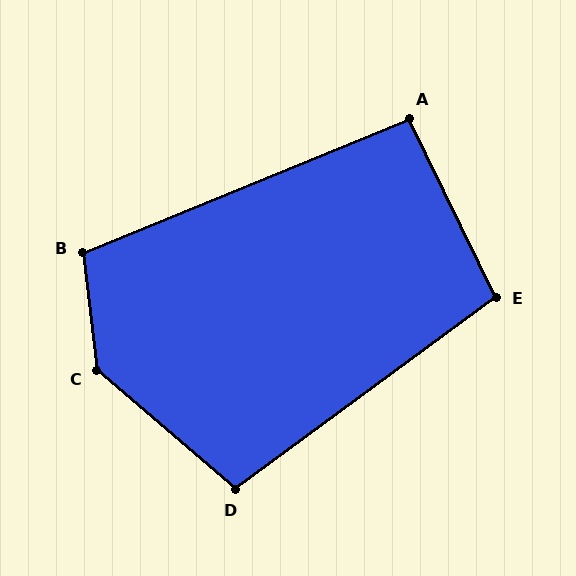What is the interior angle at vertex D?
Approximately 103 degrees (obtuse).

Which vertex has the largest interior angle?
C, at approximately 137 degrees.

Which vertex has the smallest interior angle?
A, at approximately 94 degrees.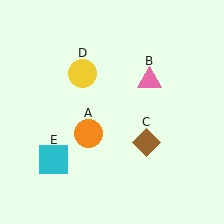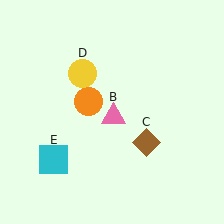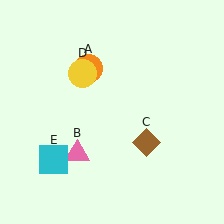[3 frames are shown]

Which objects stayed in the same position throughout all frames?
Brown diamond (object C) and yellow circle (object D) and cyan square (object E) remained stationary.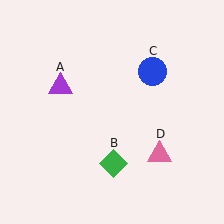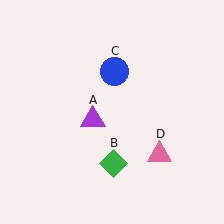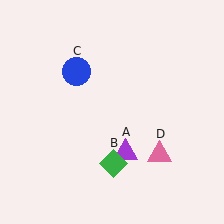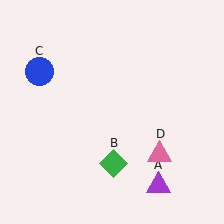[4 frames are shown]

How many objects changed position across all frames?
2 objects changed position: purple triangle (object A), blue circle (object C).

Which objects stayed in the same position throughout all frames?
Green diamond (object B) and pink triangle (object D) remained stationary.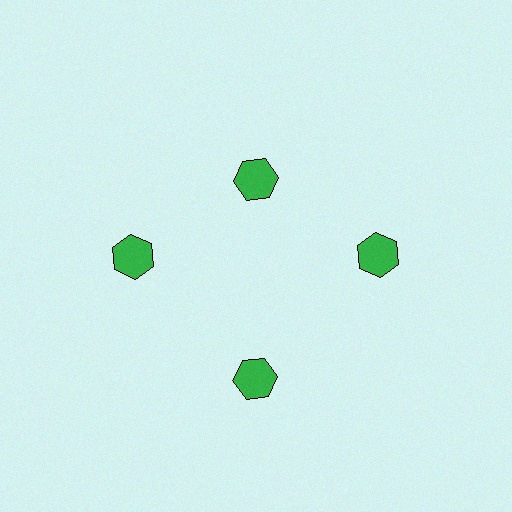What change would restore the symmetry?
The symmetry would be restored by moving it outward, back onto the ring so that all 4 hexagons sit at equal angles and equal distance from the center.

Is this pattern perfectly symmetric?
No. The 4 green hexagons are arranged in a ring, but one element near the 12 o'clock position is pulled inward toward the center, breaking the 4-fold rotational symmetry.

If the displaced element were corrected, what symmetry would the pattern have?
It would have 4-fold rotational symmetry — the pattern would map onto itself every 90 degrees.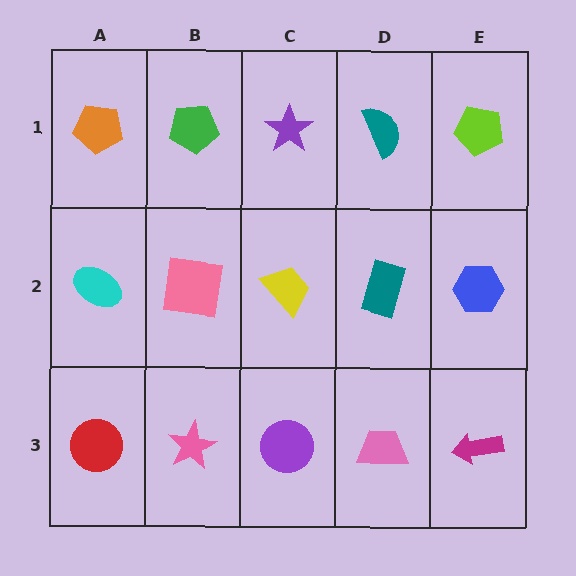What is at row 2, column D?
A teal rectangle.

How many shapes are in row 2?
5 shapes.